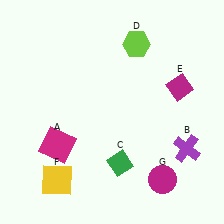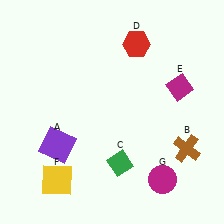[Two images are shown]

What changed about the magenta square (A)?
In Image 1, A is magenta. In Image 2, it changed to purple.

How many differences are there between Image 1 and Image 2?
There are 3 differences between the two images.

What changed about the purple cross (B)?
In Image 1, B is purple. In Image 2, it changed to brown.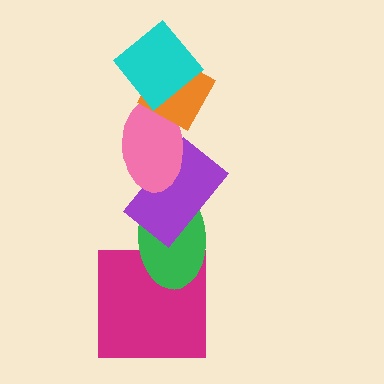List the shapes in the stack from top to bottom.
From top to bottom: the cyan diamond, the orange diamond, the pink ellipse, the purple rectangle, the green ellipse, the magenta square.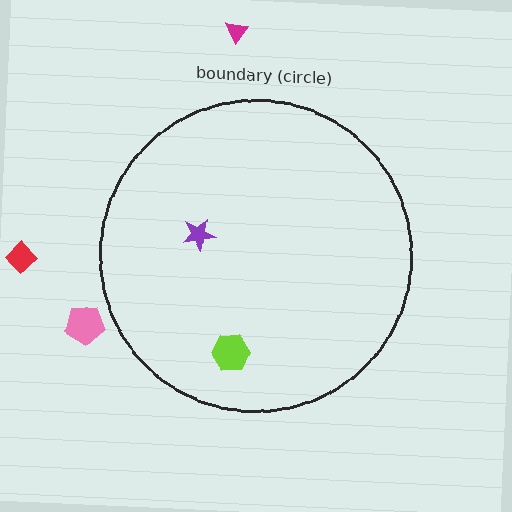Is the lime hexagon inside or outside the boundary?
Inside.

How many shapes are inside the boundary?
2 inside, 3 outside.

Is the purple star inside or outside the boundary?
Inside.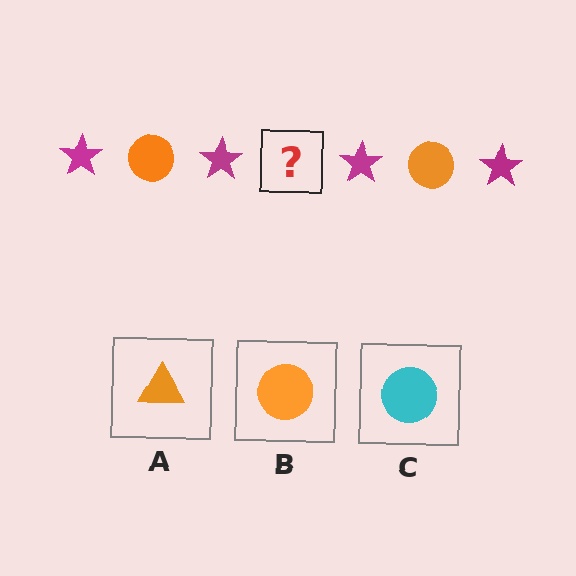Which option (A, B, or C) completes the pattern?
B.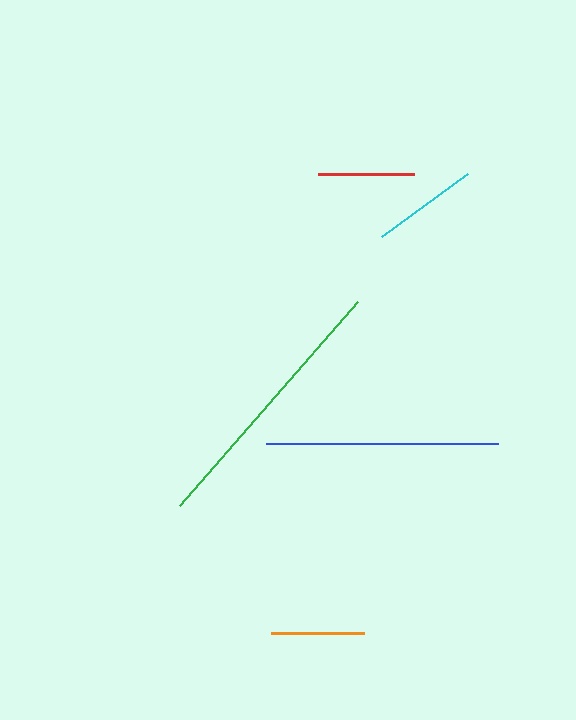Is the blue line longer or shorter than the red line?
The blue line is longer than the red line.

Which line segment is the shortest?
The orange line is the shortest at approximately 93 pixels.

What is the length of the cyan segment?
The cyan segment is approximately 106 pixels long.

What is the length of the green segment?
The green segment is approximately 271 pixels long.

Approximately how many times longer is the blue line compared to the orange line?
The blue line is approximately 2.5 times the length of the orange line.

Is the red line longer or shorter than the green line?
The green line is longer than the red line.